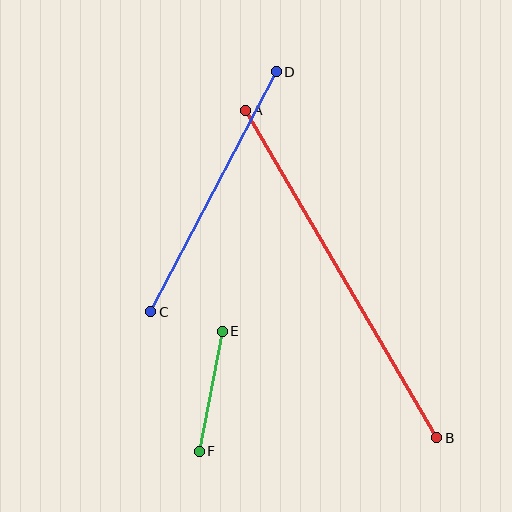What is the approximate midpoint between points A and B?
The midpoint is at approximately (341, 274) pixels.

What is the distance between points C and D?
The distance is approximately 271 pixels.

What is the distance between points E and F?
The distance is approximately 122 pixels.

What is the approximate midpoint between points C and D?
The midpoint is at approximately (213, 192) pixels.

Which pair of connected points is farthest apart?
Points A and B are farthest apart.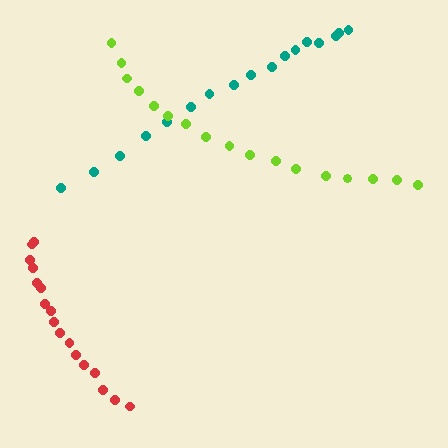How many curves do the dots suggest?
There are 3 distinct paths.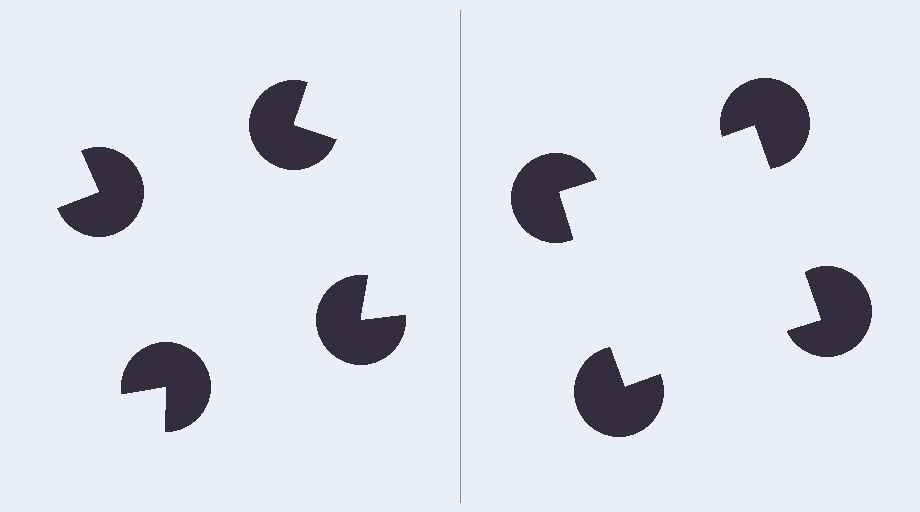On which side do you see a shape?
An illusory square appears on the right side. On the left side the wedge cuts are rotated, so no coherent shape forms.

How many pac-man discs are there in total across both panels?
8 — 4 on each side.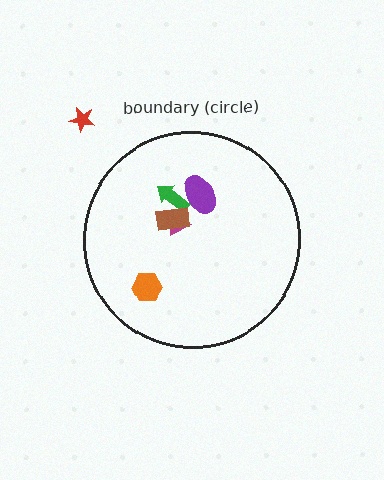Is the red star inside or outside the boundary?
Outside.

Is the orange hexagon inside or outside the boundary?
Inside.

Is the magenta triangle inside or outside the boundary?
Inside.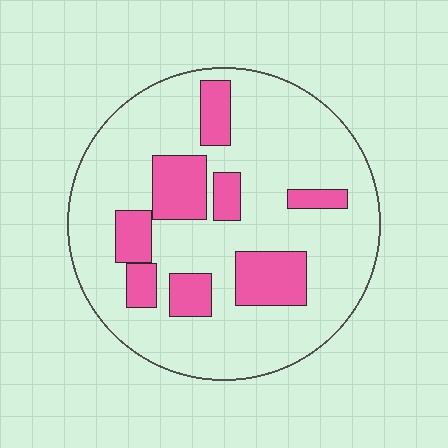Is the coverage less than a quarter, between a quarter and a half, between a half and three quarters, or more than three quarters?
Less than a quarter.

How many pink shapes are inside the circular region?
8.